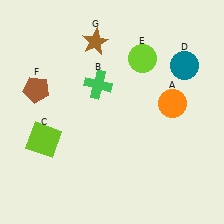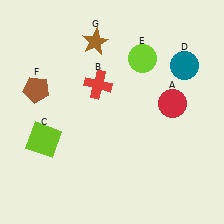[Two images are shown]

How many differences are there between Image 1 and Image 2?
There are 2 differences between the two images.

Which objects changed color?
A changed from orange to red. B changed from green to red.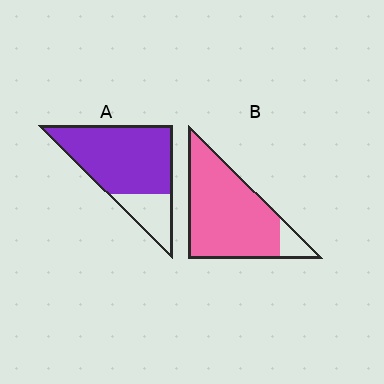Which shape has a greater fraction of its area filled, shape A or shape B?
Shape B.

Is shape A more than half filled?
Yes.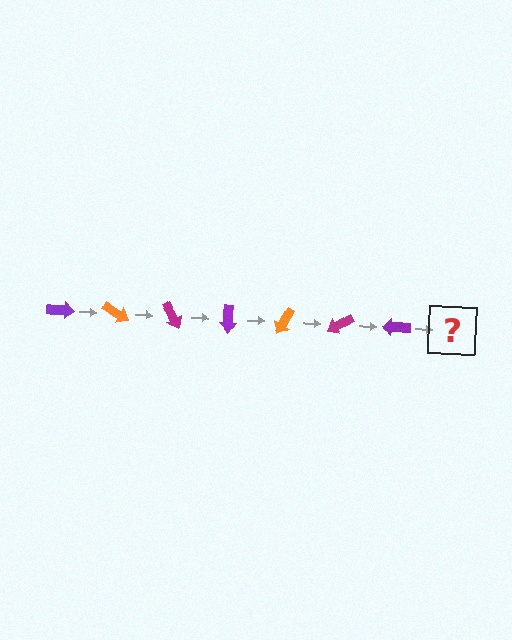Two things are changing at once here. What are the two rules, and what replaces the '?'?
The two rules are that it rotates 30 degrees each step and the color cycles through purple, orange, and magenta. The '?' should be an orange arrow, rotated 210 degrees from the start.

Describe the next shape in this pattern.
It should be an orange arrow, rotated 210 degrees from the start.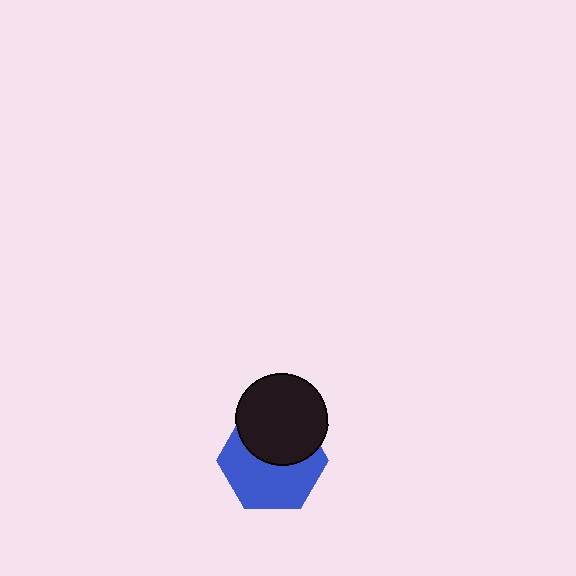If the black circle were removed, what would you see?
You would see the complete blue hexagon.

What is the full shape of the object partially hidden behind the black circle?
The partially hidden object is a blue hexagon.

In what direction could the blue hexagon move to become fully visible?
The blue hexagon could move down. That would shift it out from behind the black circle entirely.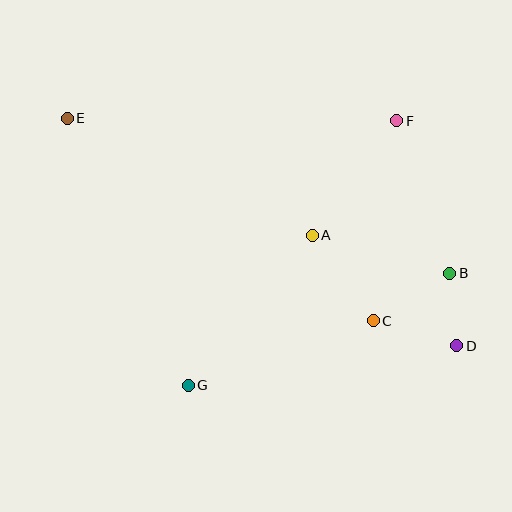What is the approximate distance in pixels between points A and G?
The distance between A and G is approximately 195 pixels.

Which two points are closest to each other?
Points B and D are closest to each other.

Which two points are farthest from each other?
Points D and E are farthest from each other.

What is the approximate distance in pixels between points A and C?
The distance between A and C is approximately 105 pixels.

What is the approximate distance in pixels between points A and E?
The distance between A and E is approximately 271 pixels.